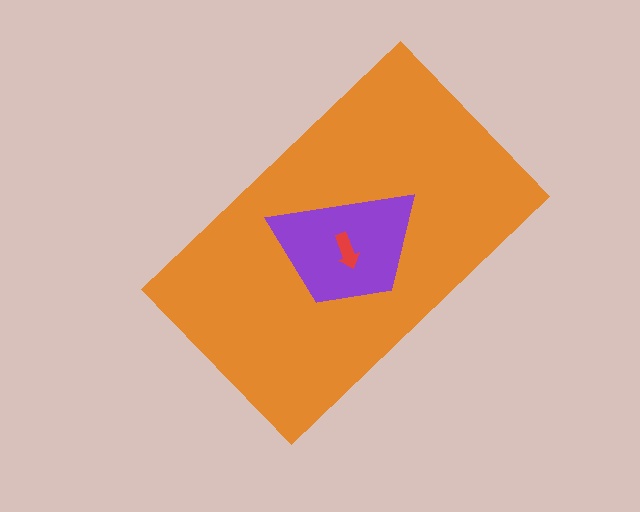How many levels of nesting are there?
3.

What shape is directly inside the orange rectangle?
The purple trapezoid.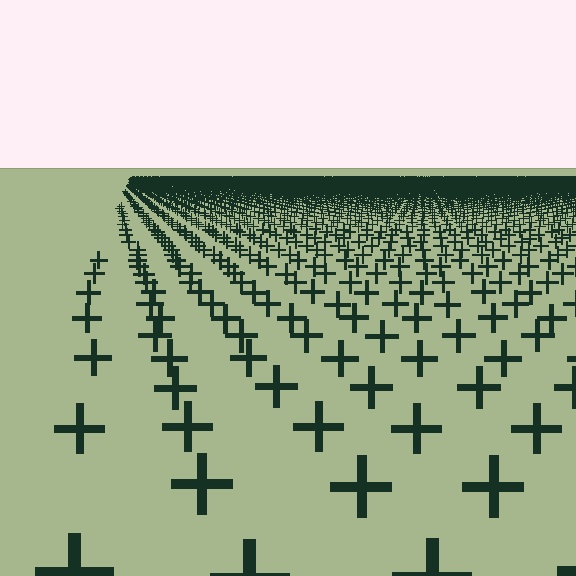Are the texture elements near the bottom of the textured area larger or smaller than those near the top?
Larger. Near the bottom, elements are closer to the viewer and appear at a bigger on-screen size.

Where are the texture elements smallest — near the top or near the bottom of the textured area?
Near the top.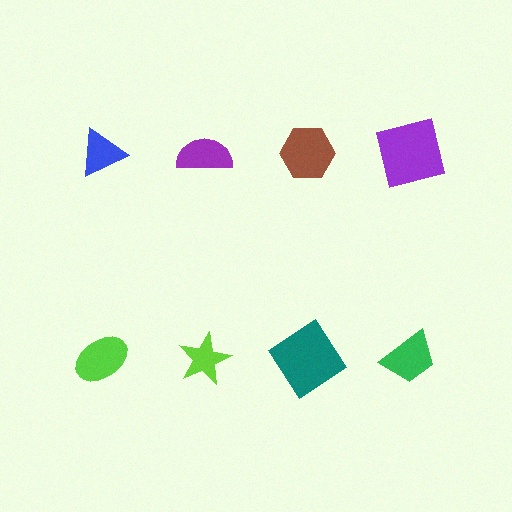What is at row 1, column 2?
A purple semicircle.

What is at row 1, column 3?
A brown hexagon.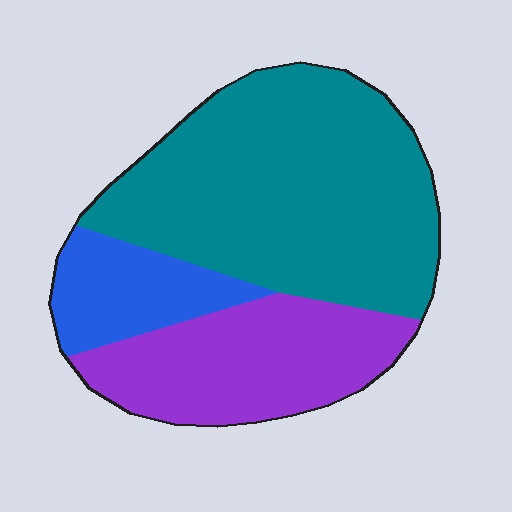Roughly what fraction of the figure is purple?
Purple takes up between a quarter and a half of the figure.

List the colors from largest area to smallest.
From largest to smallest: teal, purple, blue.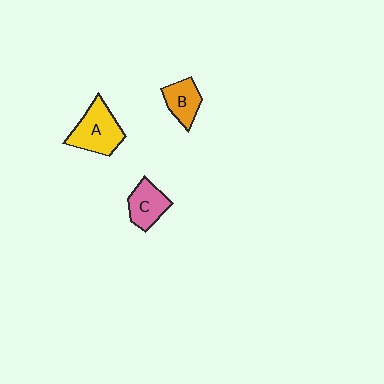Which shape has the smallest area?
Shape B (orange).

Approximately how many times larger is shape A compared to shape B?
Approximately 1.6 times.